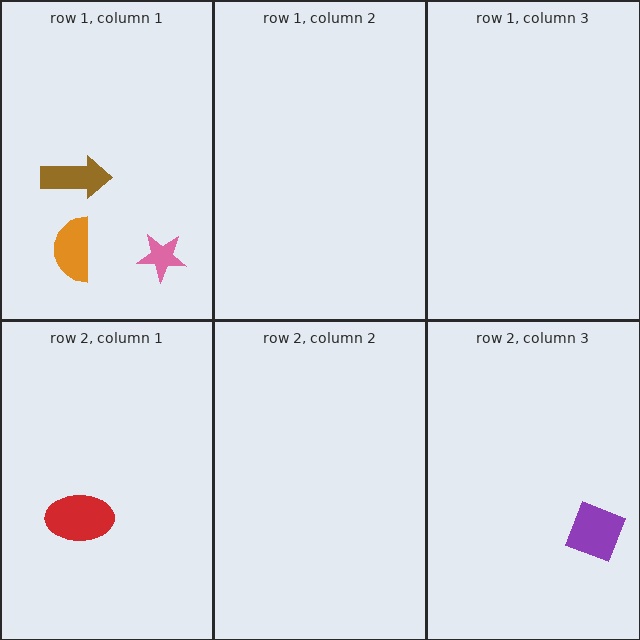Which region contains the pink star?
The row 1, column 1 region.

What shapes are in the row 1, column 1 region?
The pink star, the brown arrow, the orange semicircle.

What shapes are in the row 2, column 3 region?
The purple square.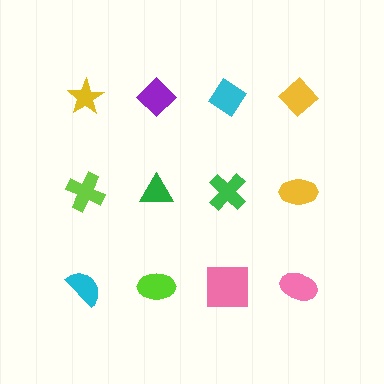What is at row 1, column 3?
A cyan diamond.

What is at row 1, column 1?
A yellow star.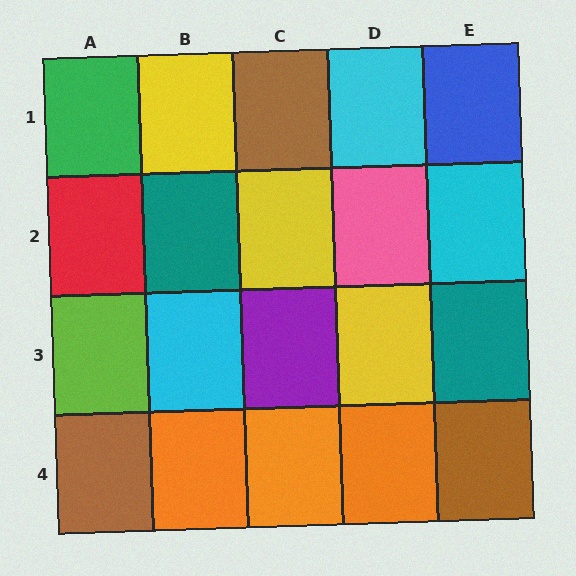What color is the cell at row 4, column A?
Brown.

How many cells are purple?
1 cell is purple.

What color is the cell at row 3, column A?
Lime.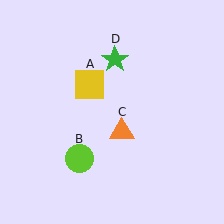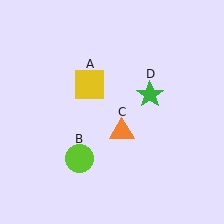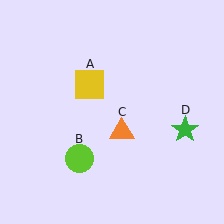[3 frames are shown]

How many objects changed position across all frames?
1 object changed position: green star (object D).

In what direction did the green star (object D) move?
The green star (object D) moved down and to the right.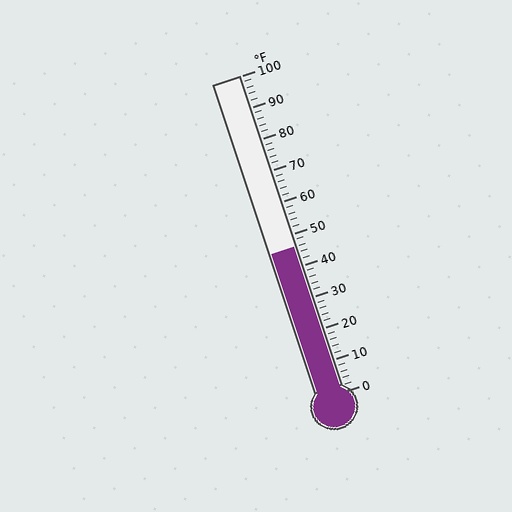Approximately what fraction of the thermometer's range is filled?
The thermometer is filled to approximately 45% of its range.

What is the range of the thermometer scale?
The thermometer scale ranges from 0°F to 100°F.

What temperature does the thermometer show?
The thermometer shows approximately 46°F.